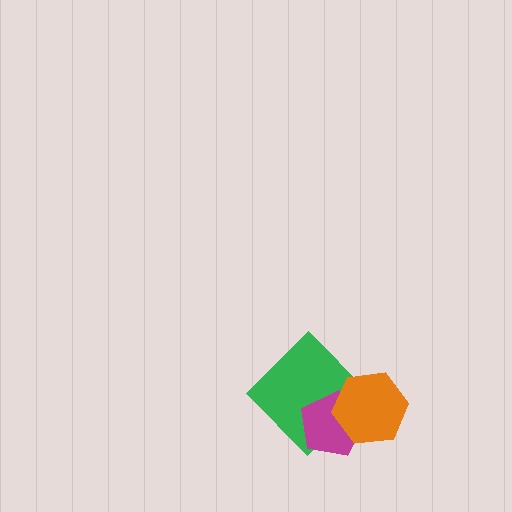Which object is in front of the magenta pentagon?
The orange hexagon is in front of the magenta pentagon.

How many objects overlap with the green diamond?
2 objects overlap with the green diamond.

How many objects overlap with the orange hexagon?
2 objects overlap with the orange hexagon.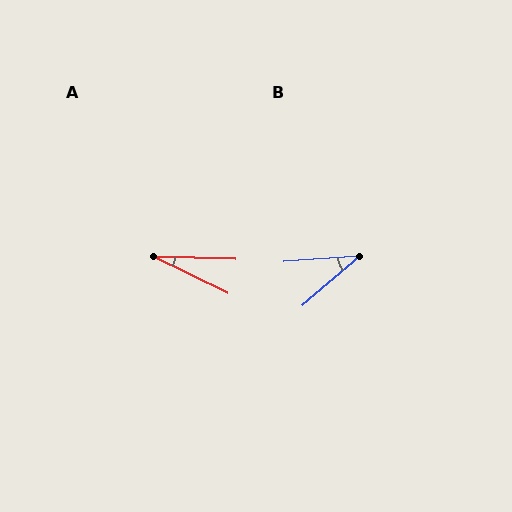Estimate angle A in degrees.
Approximately 24 degrees.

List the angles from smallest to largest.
A (24°), B (36°).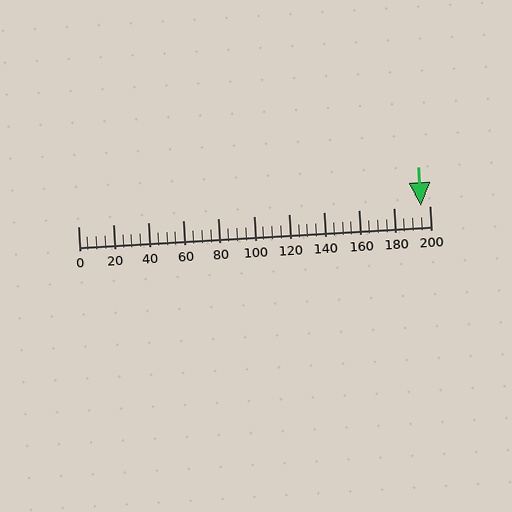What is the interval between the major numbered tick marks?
The major tick marks are spaced 20 units apart.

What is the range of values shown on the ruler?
The ruler shows values from 0 to 200.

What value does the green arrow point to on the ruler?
The green arrow points to approximately 195.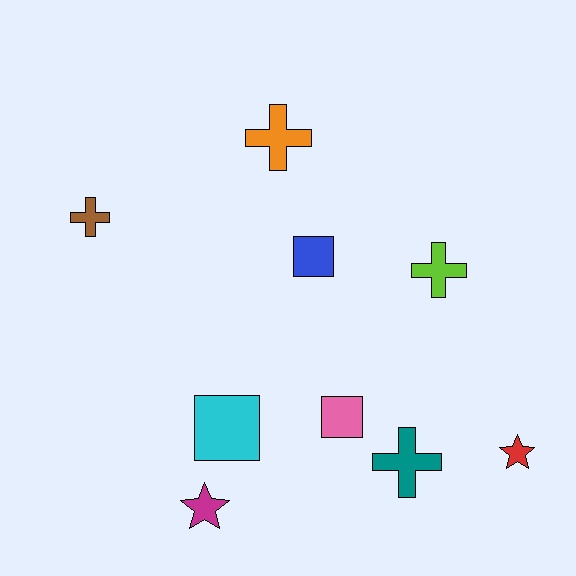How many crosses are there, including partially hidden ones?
There are 4 crosses.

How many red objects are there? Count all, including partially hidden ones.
There is 1 red object.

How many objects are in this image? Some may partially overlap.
There are 9 objects.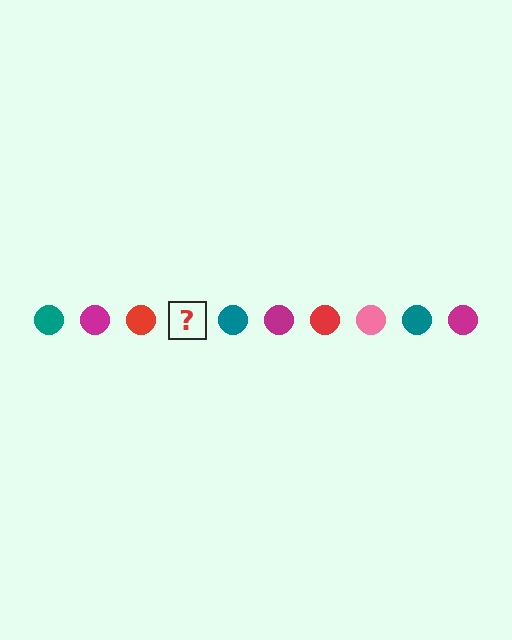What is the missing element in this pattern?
The missing element is a pink circle.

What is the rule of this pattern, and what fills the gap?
The rule is that the pattern cycles through teal, magenta, red, pink circles. The gap should be filled with a pink circle.